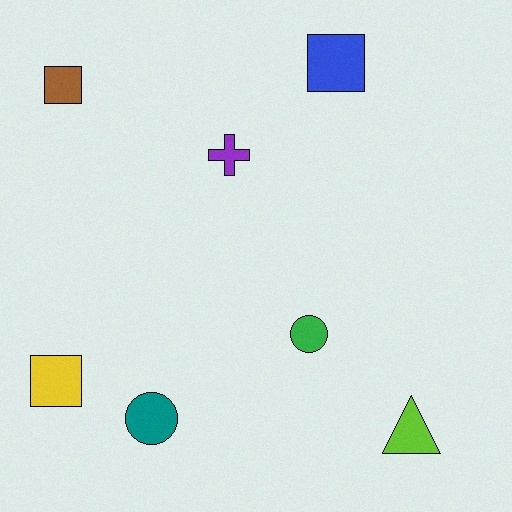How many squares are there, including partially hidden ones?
There are 3 squares.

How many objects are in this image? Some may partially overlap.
There are 7 objects.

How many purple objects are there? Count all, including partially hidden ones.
There is 1 purple object.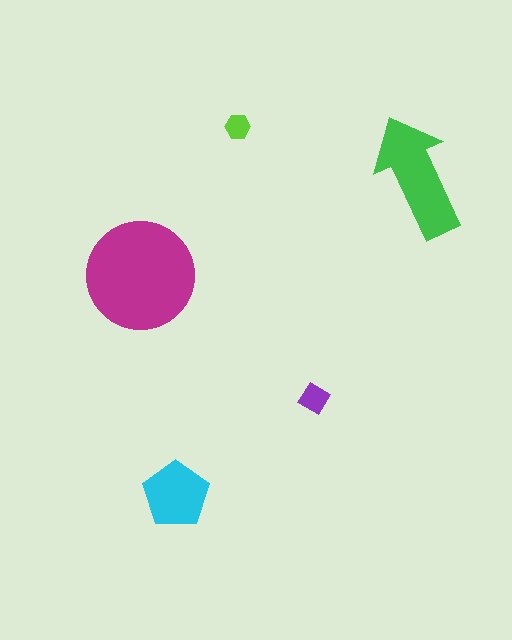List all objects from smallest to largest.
The lime hexagon, the purple diamond, the cyan pentagon, the green arrow, the magenta circle.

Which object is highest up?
The lime hexagon is topmost.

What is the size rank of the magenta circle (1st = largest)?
1st.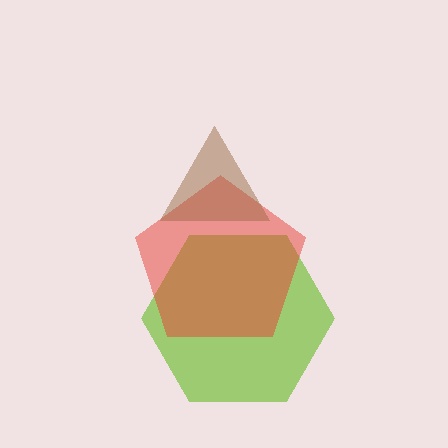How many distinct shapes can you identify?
There are 3 distinct shapes: a lime hexagon, a red pentagon, a brown triangle.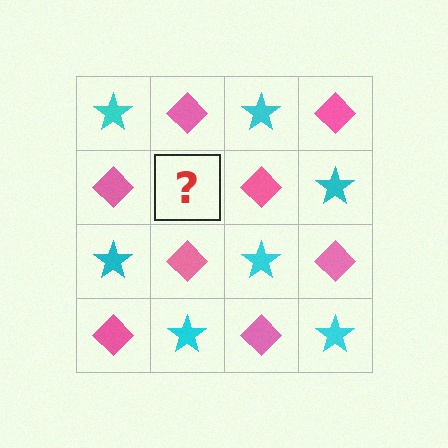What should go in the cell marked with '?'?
The missing cell should contain a cyan star.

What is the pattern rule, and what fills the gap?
The rule is that it alternates cyan star and pink diamond in a checkerboard pattern. The gap should be filled with a cyan star.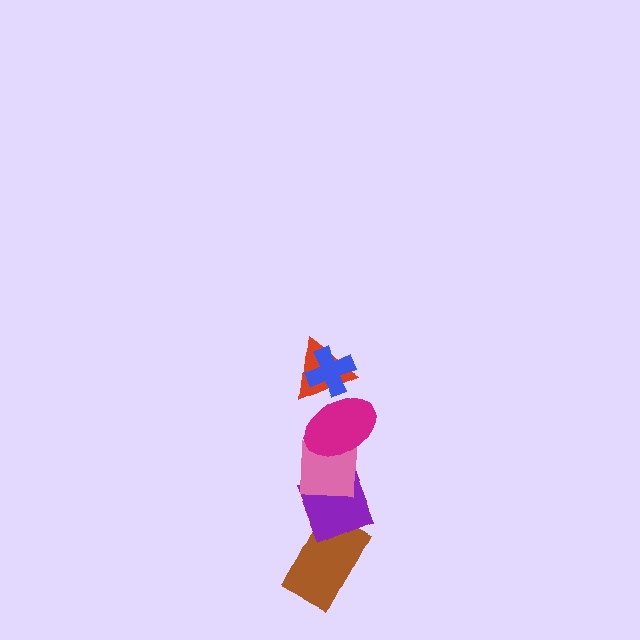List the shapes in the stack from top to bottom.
From top to bottom: the blue cross, the red triangle, the magenta ellipse, the pink square, the purple diamond, the brown rectangle.